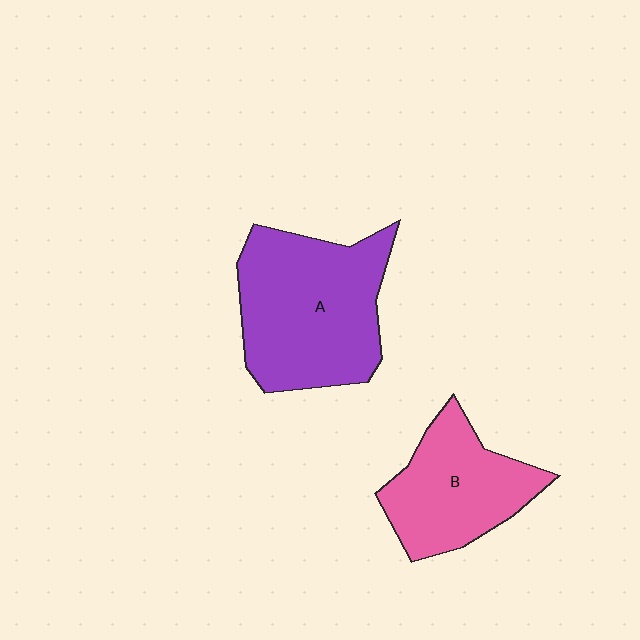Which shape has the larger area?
Shape A (purple).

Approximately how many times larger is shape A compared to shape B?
Approximately 1.4 times.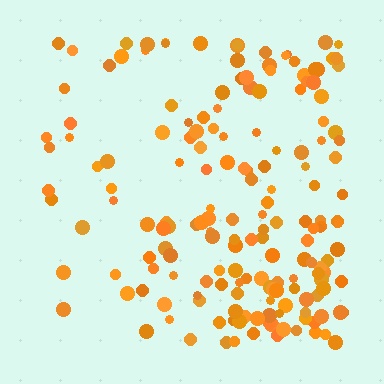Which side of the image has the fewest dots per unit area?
The left.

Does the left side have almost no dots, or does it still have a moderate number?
Still a moderate number, just noticeably fewer than the right.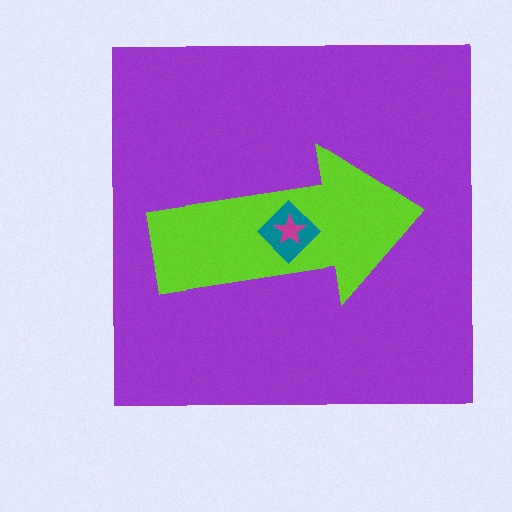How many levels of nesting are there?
4.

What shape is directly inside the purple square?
The lime arrow.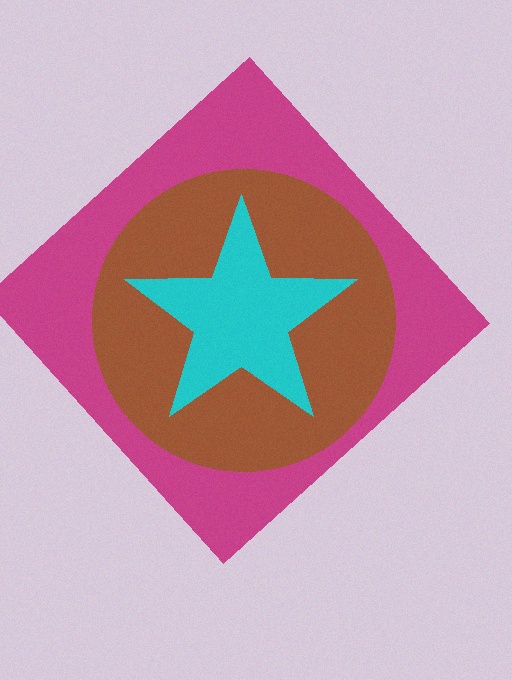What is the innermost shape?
The cyan star.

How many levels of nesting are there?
3.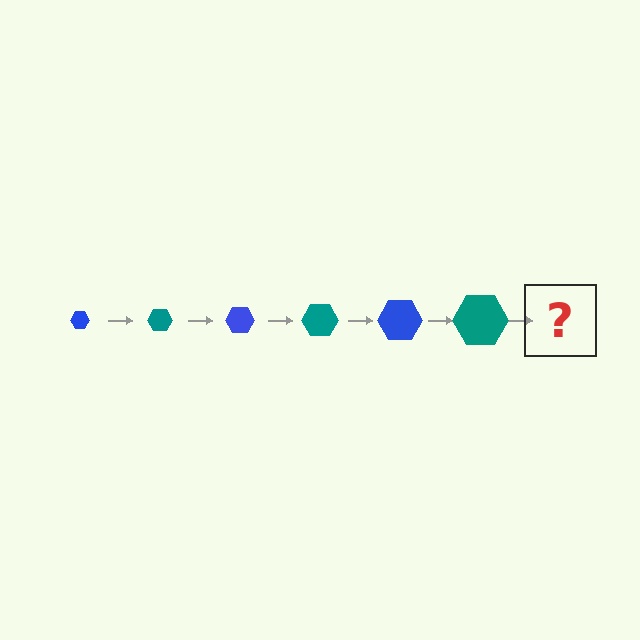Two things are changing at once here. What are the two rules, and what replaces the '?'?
The two rules are that the hexagon grows larger each step and the color cycles through blue and teal. The '?' should be a blue hexagon, larger than the previous one.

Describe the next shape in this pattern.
It should be a blue hexagon, larger than the previous one.